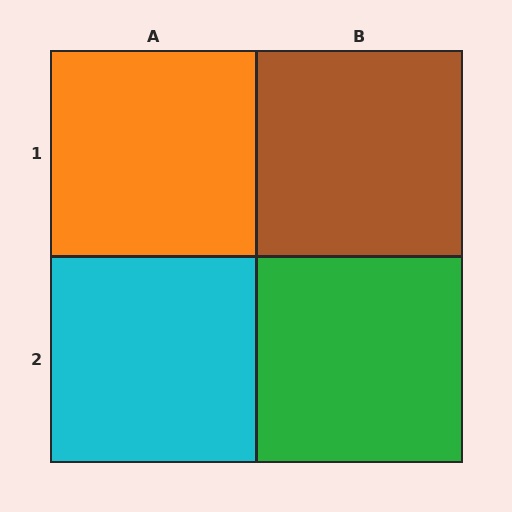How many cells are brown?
1 cell is brown.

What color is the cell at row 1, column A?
Orange.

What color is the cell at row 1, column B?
Brown.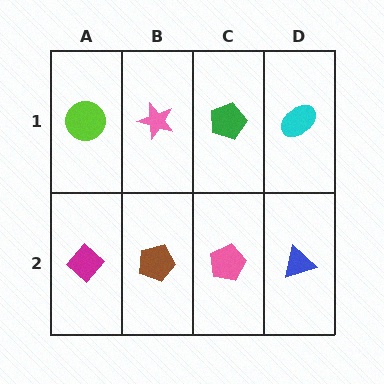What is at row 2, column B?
A brown pentagon.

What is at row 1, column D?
A cyan ellipse.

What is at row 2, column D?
A blue triangle.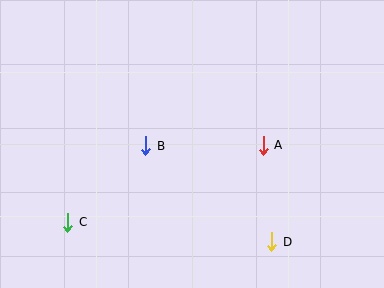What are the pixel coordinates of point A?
Point A is at (263, 145).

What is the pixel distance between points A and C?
The distance between A and C is 210 pixels.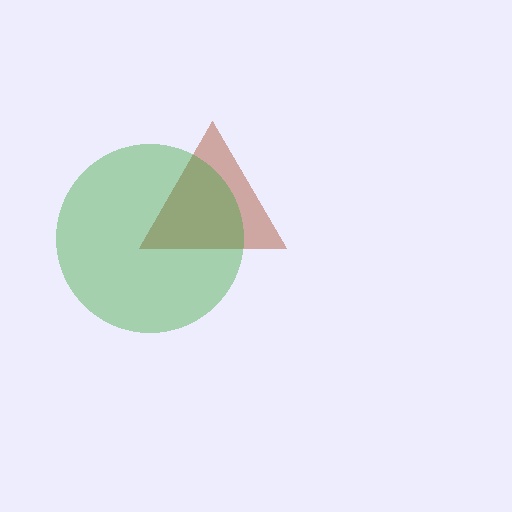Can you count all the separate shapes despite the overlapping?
Yes, there are 2 separate shapes.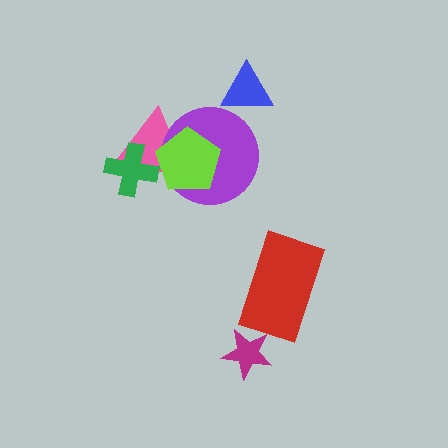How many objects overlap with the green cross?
1 object overlaps with the green cross.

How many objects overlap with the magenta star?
0 objects overlap with the magenta star.